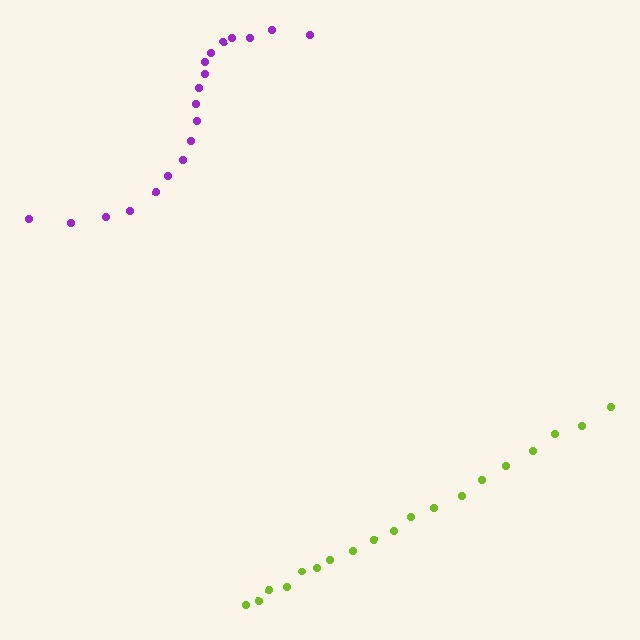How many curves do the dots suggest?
There are 2 distinct paths.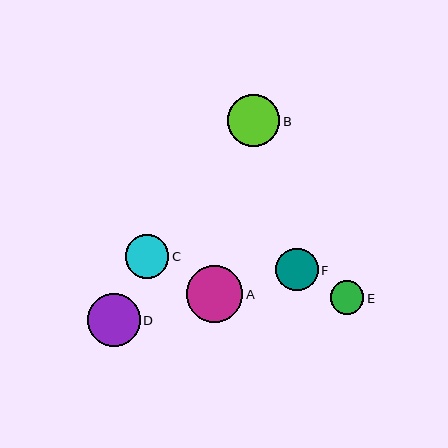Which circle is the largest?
Circle A is the largest with a size of approximately 56 pixels.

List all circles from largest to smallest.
From largest to smallest: A, D, B, C, F, E.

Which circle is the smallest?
Circle E is the smallest with a size of approximately 34 pixels.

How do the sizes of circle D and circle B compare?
Circle D and circle B are approximately the same size.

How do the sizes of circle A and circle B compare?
Circle A and circle B are approximately the same size.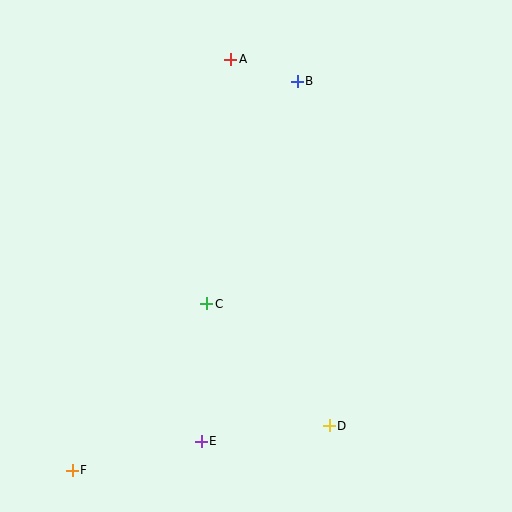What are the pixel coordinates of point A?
Point A is at (231, 59).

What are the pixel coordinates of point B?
Point B is at (298, 81).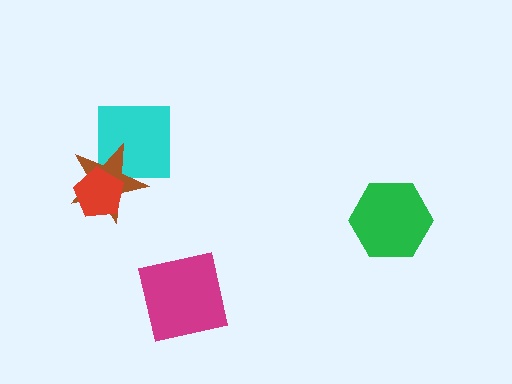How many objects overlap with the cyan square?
1 object overlaps with the cyan square.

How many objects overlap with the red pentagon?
1 object overlaps with the red pentagon.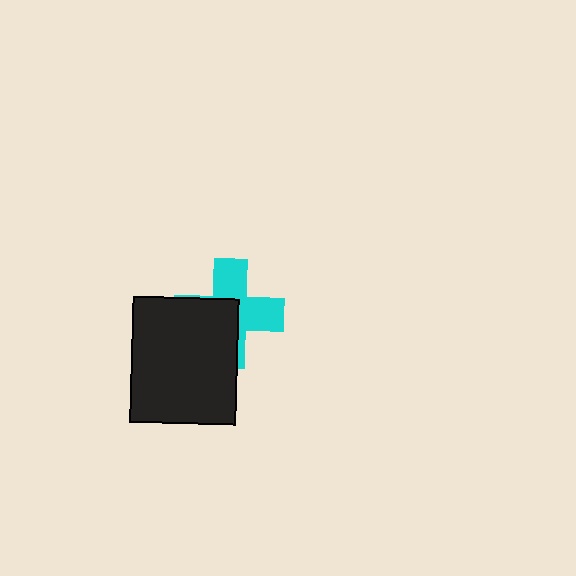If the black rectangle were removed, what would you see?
You would see the complete cyan cross.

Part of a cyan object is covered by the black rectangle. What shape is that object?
It is a cross.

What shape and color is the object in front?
The object in front is a black rectangle.